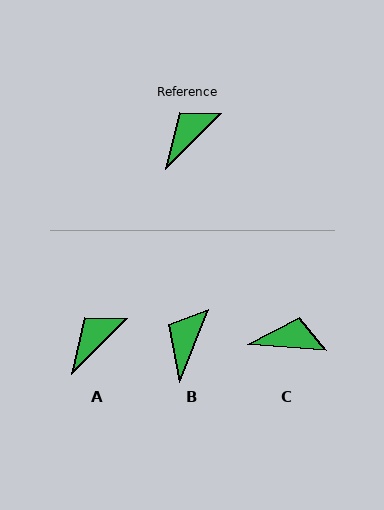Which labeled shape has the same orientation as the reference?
A.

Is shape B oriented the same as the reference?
No, it is off by about 24 degrees.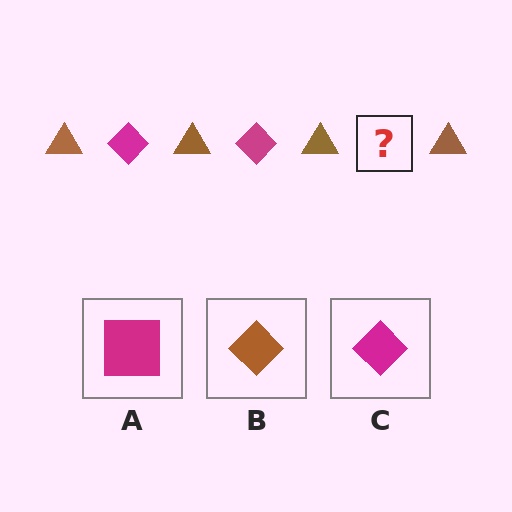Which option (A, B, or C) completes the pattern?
C.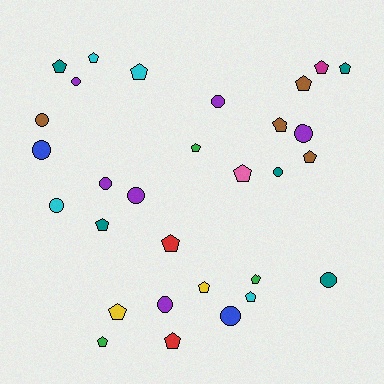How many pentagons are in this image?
There are 18 pentagons.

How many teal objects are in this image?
There are 5 teal objects.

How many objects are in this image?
There are 30 objects.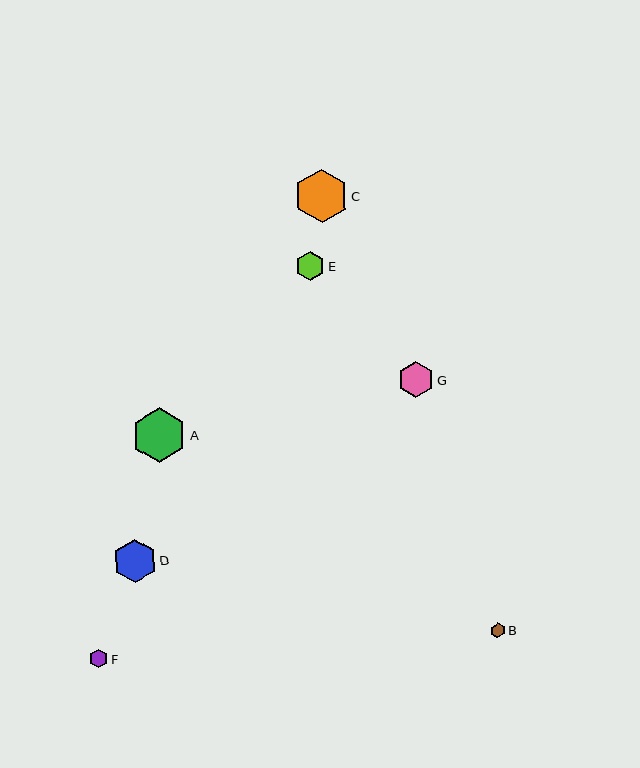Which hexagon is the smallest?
Hexagon B is the smallest with a size of approximately 15 pixels.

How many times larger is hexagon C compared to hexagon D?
Hexagon C is approximately 1.2 times the size of hexagon D.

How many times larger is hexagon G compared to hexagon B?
Hexagon G is approximately 2.4 times the size of hexagon B.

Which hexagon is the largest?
Hexagon A is the largest with a size of approximately 55 pixels.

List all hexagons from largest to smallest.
From largest to smallest: A, C, D, G, E, F, B.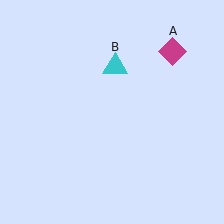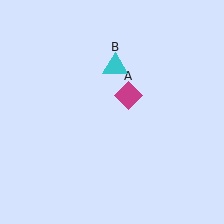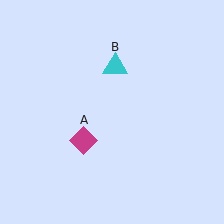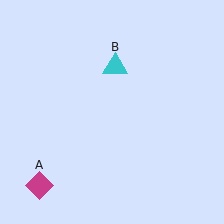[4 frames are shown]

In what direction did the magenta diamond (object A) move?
The magenta diamond (object A) moved down and to the left.